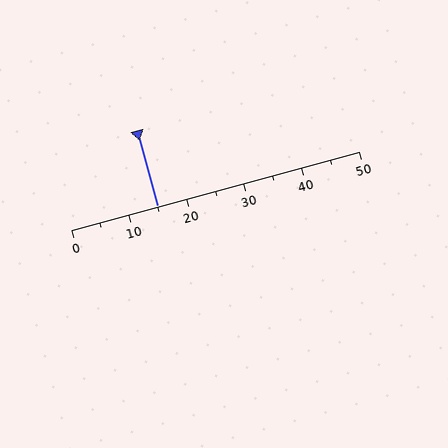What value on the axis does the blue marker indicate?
The marker indicates approximately 15.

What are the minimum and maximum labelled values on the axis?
The axis runs from 0 to 50.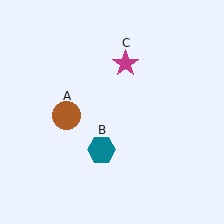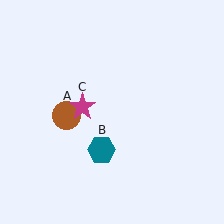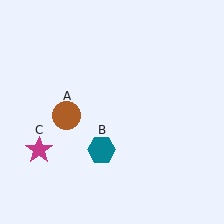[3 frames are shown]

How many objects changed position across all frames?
1 object changed position: magenta star (object C).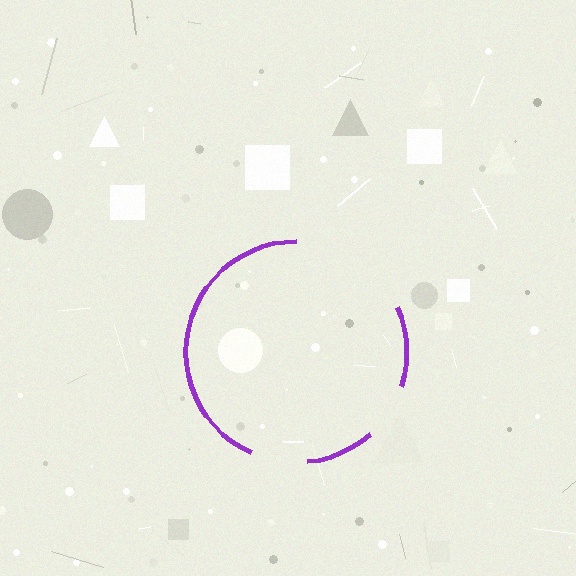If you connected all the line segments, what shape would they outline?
They would outline a circle.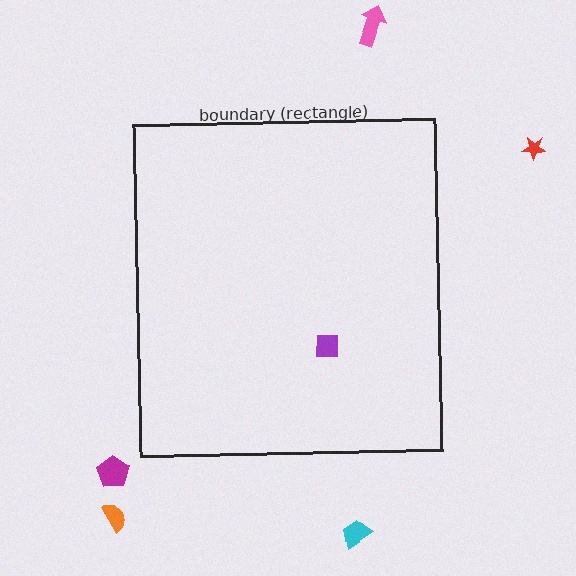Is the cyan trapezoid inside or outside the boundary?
Outside.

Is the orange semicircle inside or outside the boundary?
Outside.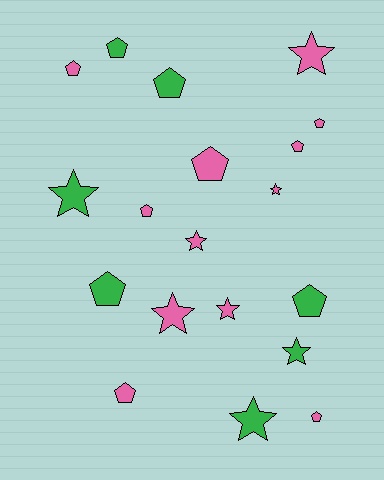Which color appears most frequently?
Pink, with 12 objects.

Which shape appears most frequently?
Pentagon, with 11 objects.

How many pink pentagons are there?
There are 7 pink pentagons.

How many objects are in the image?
There are 19 objects.